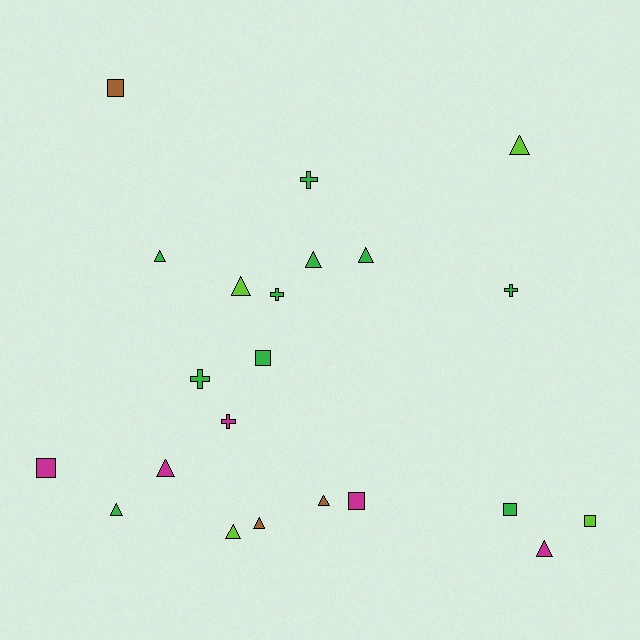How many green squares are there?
There are 2 green squares.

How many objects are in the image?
There are 22 objects.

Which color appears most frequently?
Green, with 10 objects.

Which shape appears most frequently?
Triangle, with 11 objects.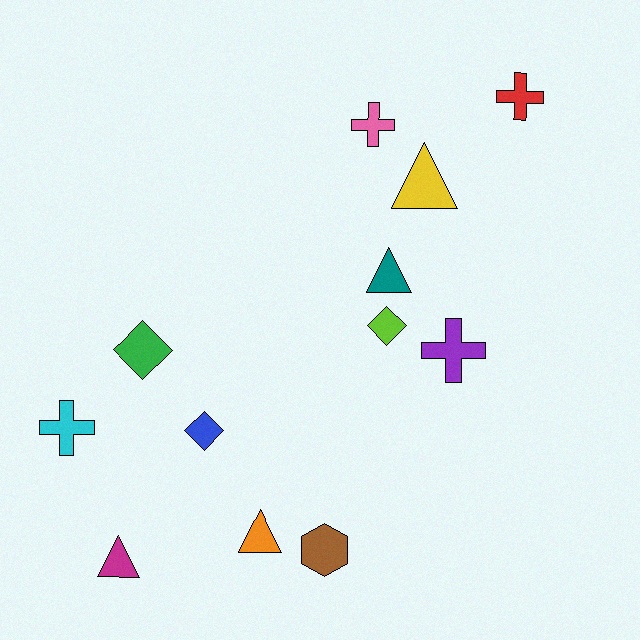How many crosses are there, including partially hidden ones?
There are 4 crosses.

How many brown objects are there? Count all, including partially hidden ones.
There is 1 brown object.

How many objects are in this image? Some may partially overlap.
There are 12 objects.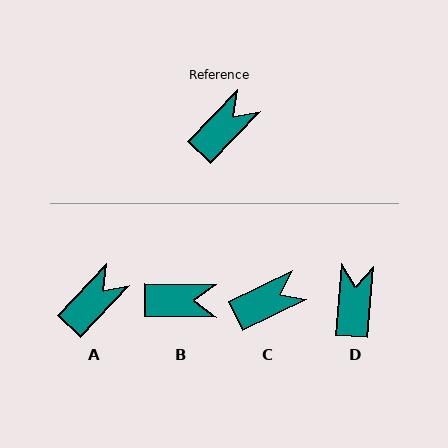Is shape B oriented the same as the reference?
No, it is off by about 47 degrees.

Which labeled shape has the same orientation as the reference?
A.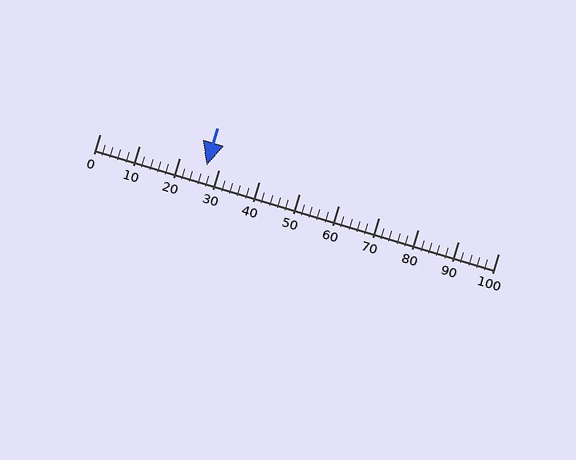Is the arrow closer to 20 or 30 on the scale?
The arrow is closer to 30.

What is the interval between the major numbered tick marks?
The major tick marks are spaced 10 units apart.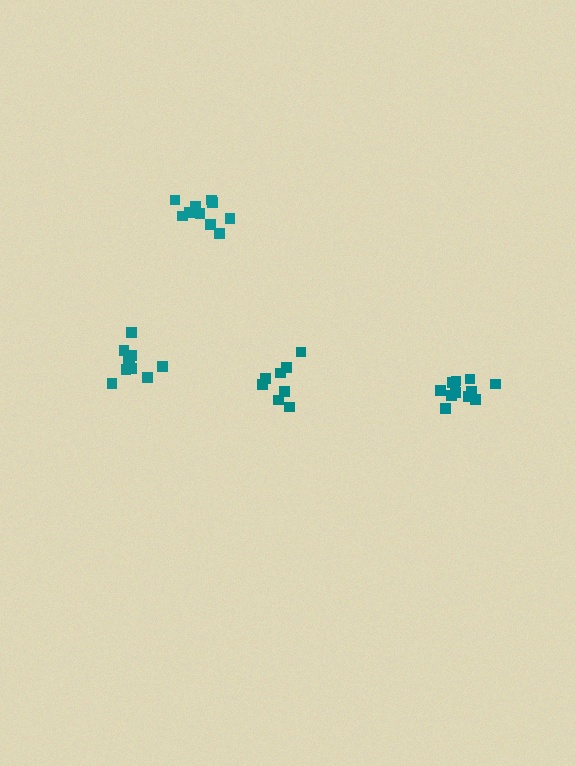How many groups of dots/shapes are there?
There are 4 groups.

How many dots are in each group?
Group 1: 13 dots, Group 2: 11 dots, Group 3: 11 dots, Group 4: 8 dots (43 total).